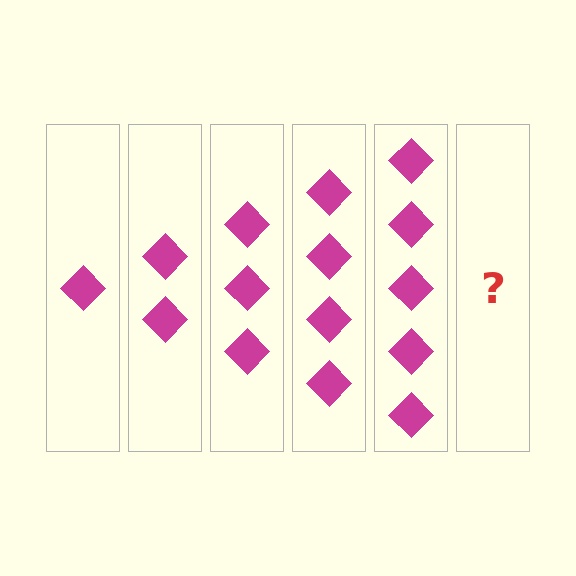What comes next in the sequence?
The next element should be 6 diamonds.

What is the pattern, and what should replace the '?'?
The pattern is that each step adds one more diamond. The '?' should be 6 diamonds.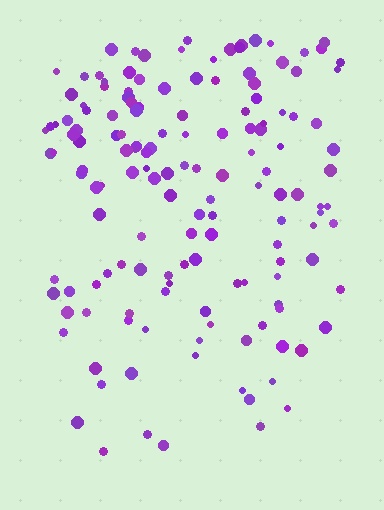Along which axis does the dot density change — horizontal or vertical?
Vertical.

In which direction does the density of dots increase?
From bottom to top, with the top side densest.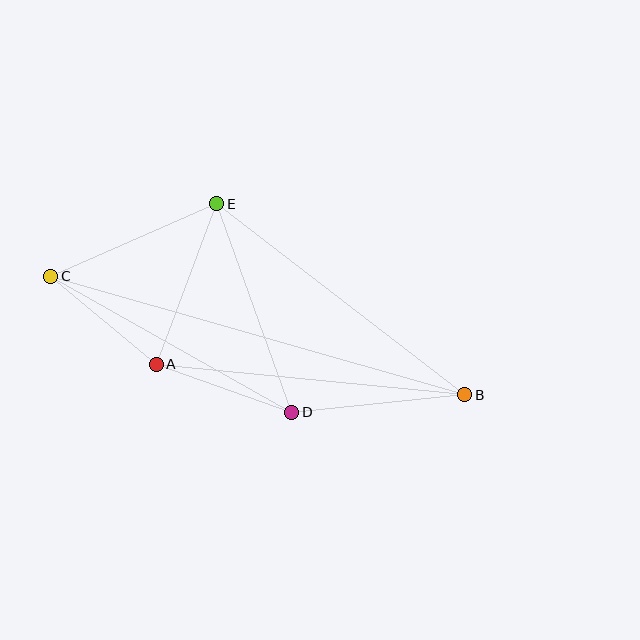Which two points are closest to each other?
Points A and C are closest to each other.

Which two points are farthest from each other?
Points B and C are farthest from each other.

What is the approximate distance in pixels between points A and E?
The distance between A and E is approximately 172 pixels.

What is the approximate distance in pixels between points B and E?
The distance between B and E is approximately 313 pixels.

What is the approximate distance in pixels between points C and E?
The distance between C and E is approximately 181 pixels.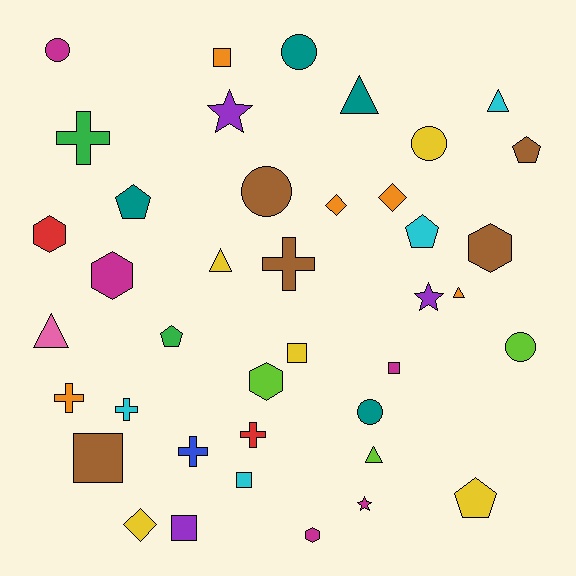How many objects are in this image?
There are 40 objects.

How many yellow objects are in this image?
There are 5 yellow objects.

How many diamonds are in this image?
There are 3 diamonds.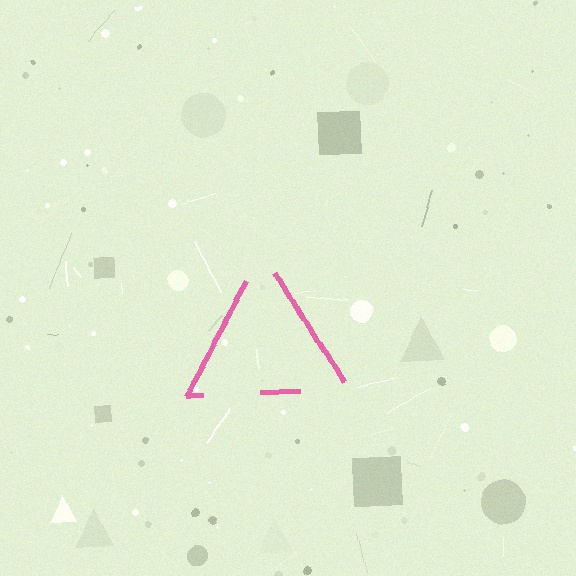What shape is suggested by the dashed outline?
The dashed outline suggests a triangle.